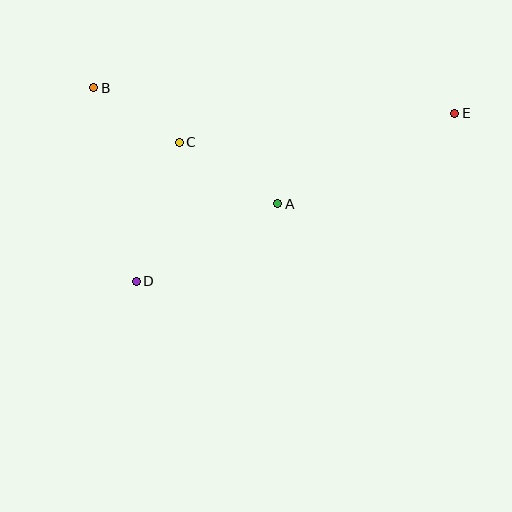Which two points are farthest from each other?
Points B and E are farthest from each other.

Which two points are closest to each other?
Points B and C are closest to each other.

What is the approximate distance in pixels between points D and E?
The distance between D and E is approximately 360 pixels.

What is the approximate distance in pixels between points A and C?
The distance between A and C is approximately 116 pixels.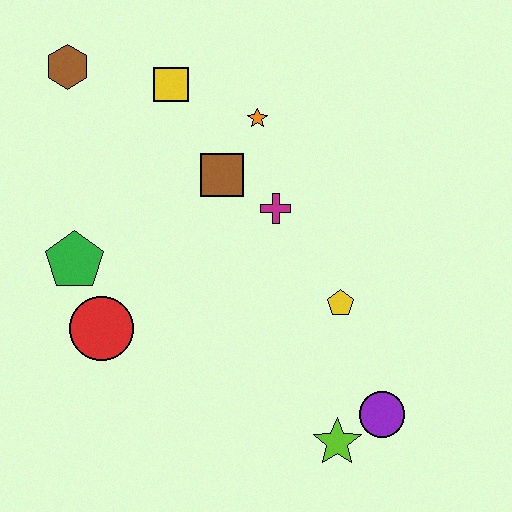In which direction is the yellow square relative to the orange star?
The yellow square is to the left of the orange star.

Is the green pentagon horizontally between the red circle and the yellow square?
No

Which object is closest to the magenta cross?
The brown square is closest to the magenta cross.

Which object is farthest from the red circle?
The purple circle is farthest from the red circle.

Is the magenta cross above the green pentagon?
Yes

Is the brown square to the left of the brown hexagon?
No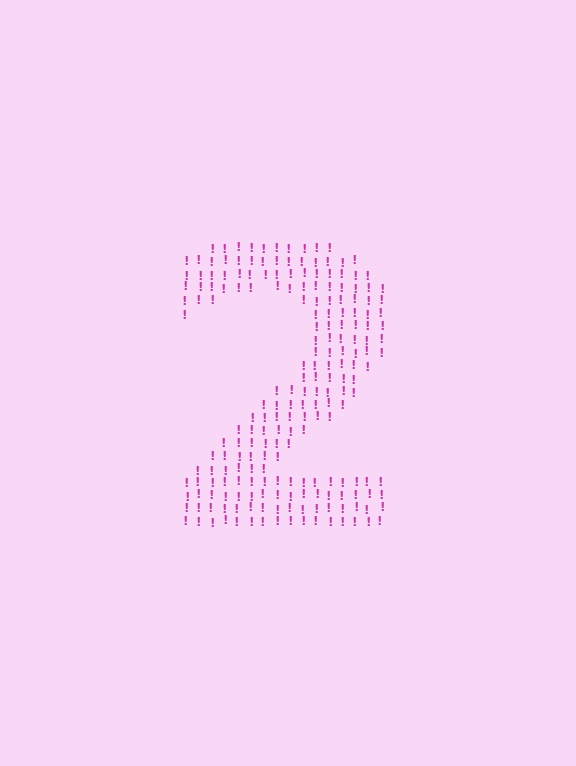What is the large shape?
The large shape is the digit 2.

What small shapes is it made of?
It is made of small exclamation marks.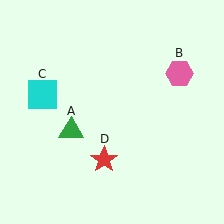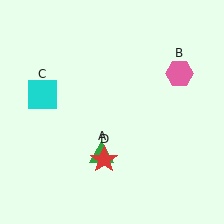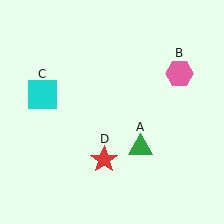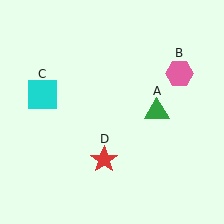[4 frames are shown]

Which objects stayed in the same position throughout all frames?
Pink hexagon (object B) and cyan square (object C) and red star (object D) remained stationary.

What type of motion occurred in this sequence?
The green triangle (object A) rotated counterclockwise around the center of the scene.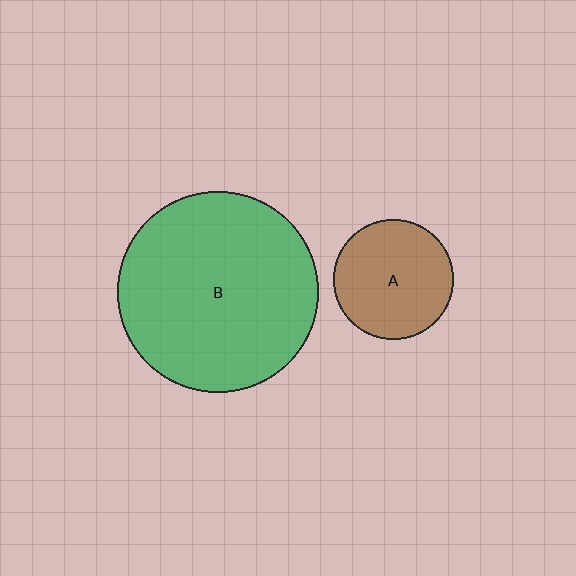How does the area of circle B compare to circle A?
Approximately 2.8 times.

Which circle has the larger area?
Circle B (green).